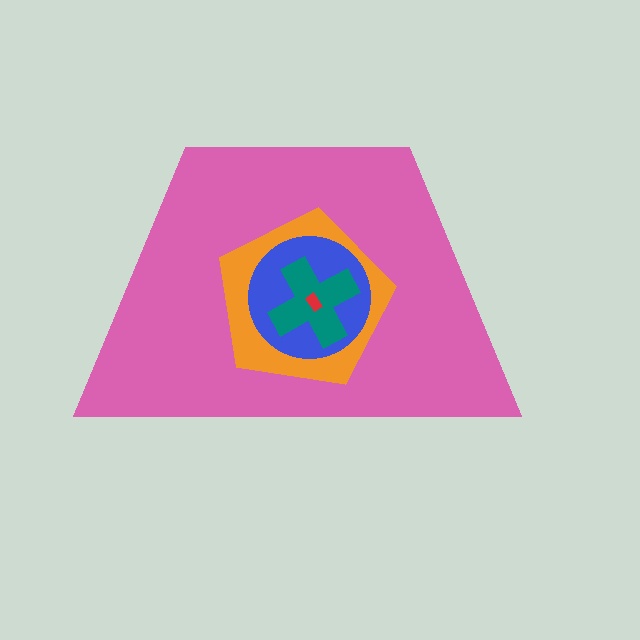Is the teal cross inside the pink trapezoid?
Yes.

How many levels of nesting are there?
5.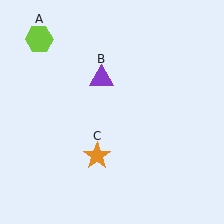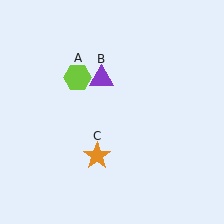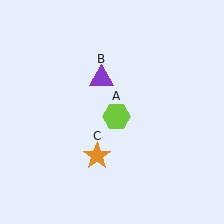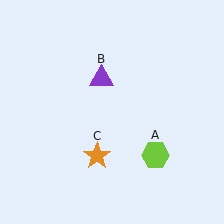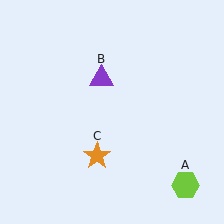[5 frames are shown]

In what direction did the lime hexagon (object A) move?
The lime hexagon (object A) moved down and to the right.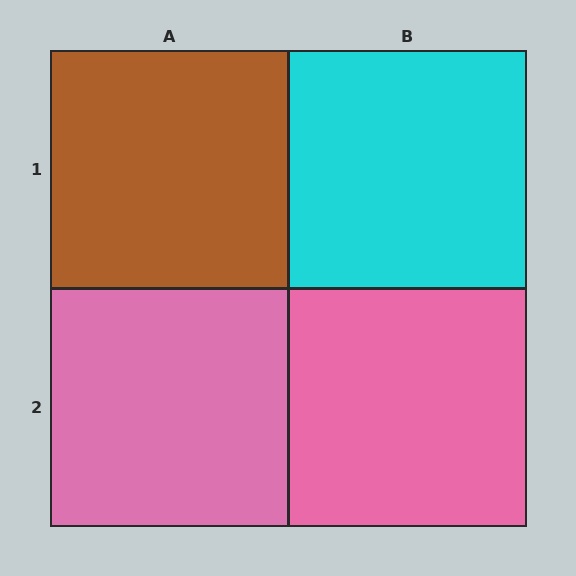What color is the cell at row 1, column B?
Cyan.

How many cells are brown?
1 cell is brown.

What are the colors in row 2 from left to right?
Pink, pink.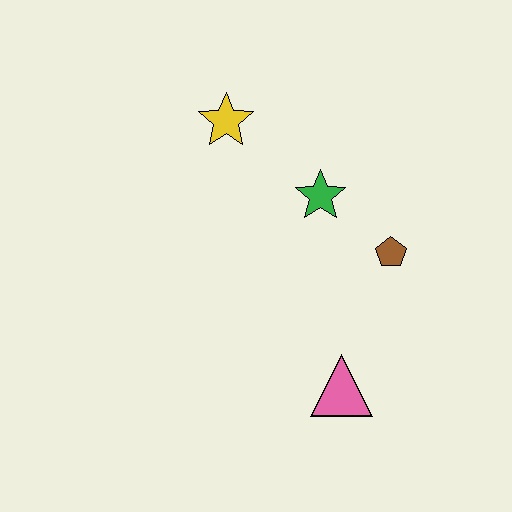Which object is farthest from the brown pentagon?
The yellow star is farthest from the brown pentagon.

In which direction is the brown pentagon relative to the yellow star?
The brown pentagon is to the right of the yellow star.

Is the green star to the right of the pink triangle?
No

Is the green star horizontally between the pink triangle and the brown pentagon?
No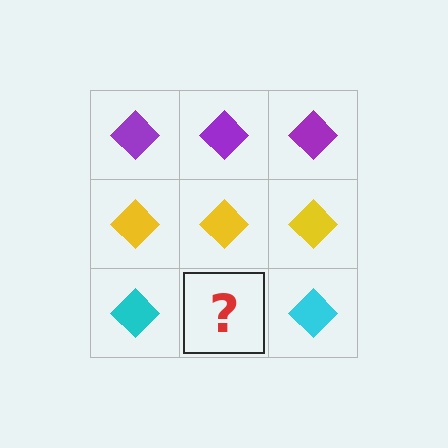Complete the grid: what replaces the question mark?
The question mark should be replaced with a cyan diamond.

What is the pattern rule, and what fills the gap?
The rule is that each row has a consistent color. The gap should be filled with a cyan diamond.